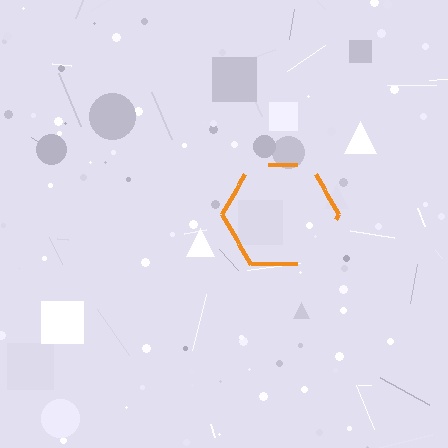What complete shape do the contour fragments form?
The contour fragments form a hexagon.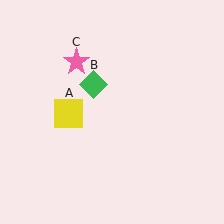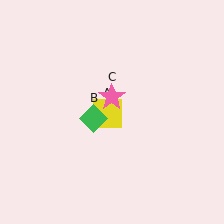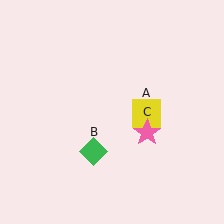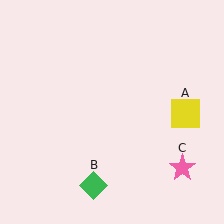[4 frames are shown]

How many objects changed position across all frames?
3 objects changed position: yellow square (object A), green diamond (object B), pink star (object C).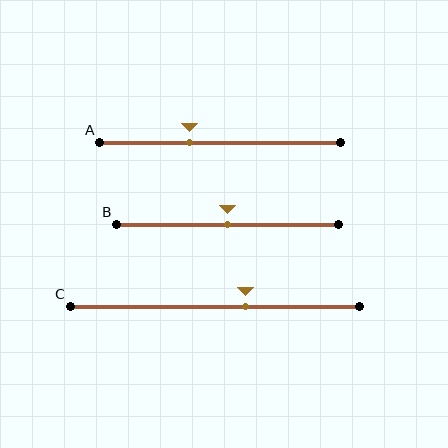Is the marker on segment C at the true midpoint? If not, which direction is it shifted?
No, the marker on segment C is shifted to the right by about 10% of the segment length.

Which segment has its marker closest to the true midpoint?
Segment B has its marker closest to the true midpoint.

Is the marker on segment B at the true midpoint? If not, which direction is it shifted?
Yes, the marker on segment B is at the true midpoint.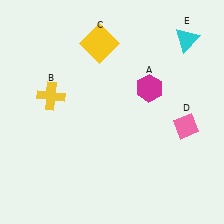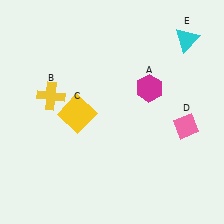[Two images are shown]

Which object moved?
The yellow square (C) moved down.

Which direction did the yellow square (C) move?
The yellow square (C) moved down.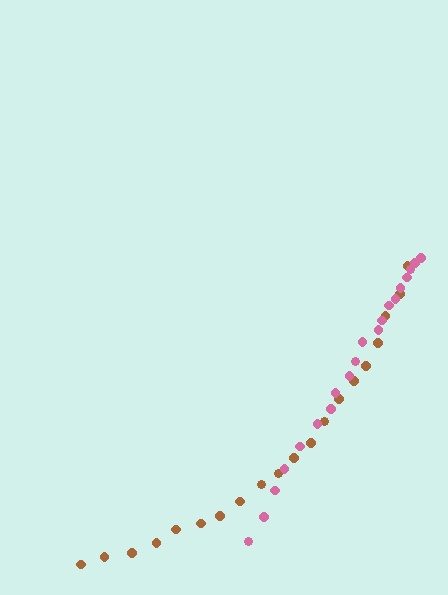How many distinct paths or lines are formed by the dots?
There are 2 distinct paths.